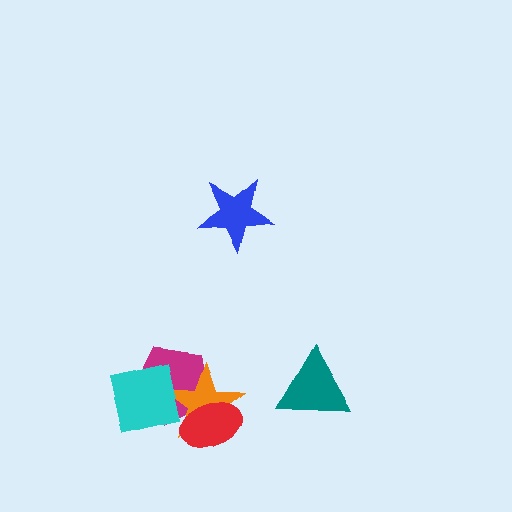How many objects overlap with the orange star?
3 objects overlap with the orange star.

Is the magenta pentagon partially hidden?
Yes, it is partially covered by another shape.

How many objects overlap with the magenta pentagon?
3 objects overlap with the magenta pentagon.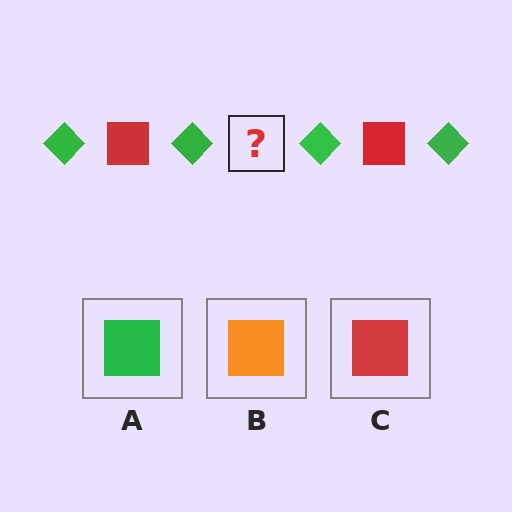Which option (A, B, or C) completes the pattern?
C.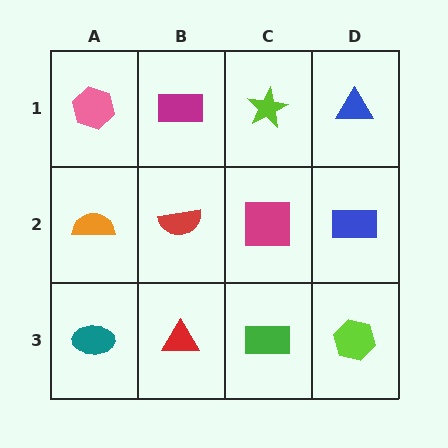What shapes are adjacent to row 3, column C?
A magenta square (row 2, column C), a red triangle (row 3, column B), a lime hexagon (row 3, column D).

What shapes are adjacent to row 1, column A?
An orange semicircle (row 2, column A), a magenta rectangle (row 1, column B).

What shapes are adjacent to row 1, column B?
A red semicircle (row 2, column B), a pink hexagon (row 1, column A), a lime star (row 1, column C).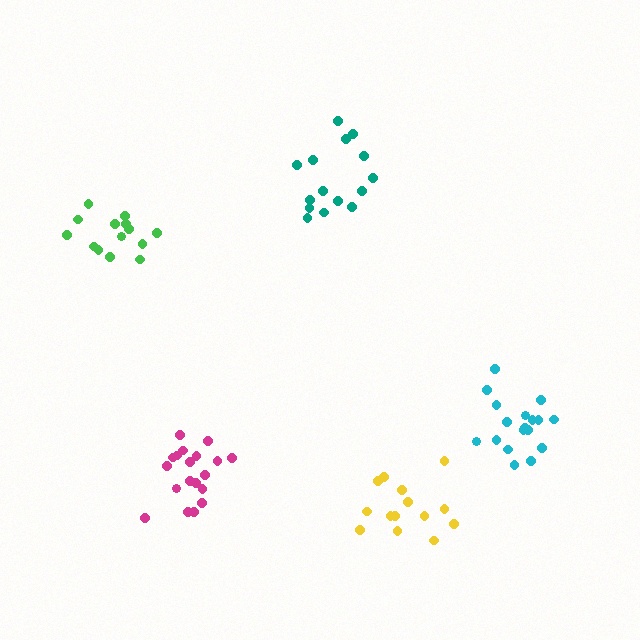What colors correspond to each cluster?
The clusters are colored: green, magenta, teal, cyan, yellow.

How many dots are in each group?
Group 1: 14 dots, Group 2: 19 dots, Group 3: 15 dots, Group 4: 18 dots, Group 5: 14 dots (80 total).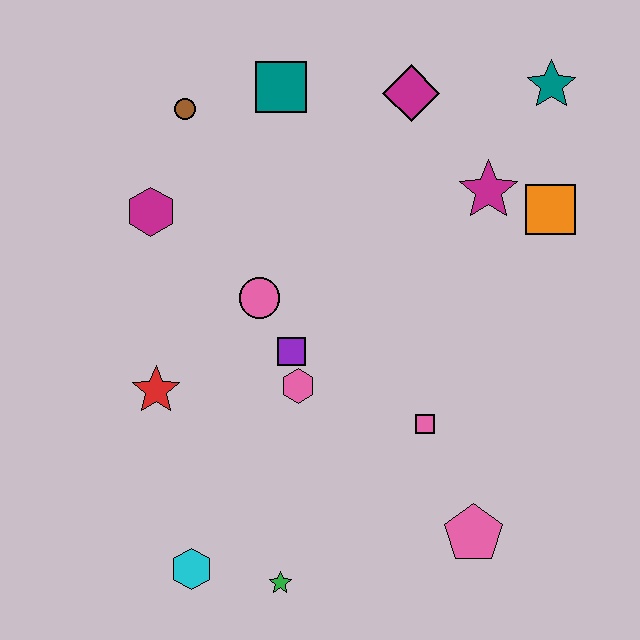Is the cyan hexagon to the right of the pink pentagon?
No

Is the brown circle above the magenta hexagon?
Yes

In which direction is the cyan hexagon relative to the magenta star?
The cyan hexagon is below the magenta star.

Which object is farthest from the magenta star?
The cyan hexagon is farthest from the magenta star.